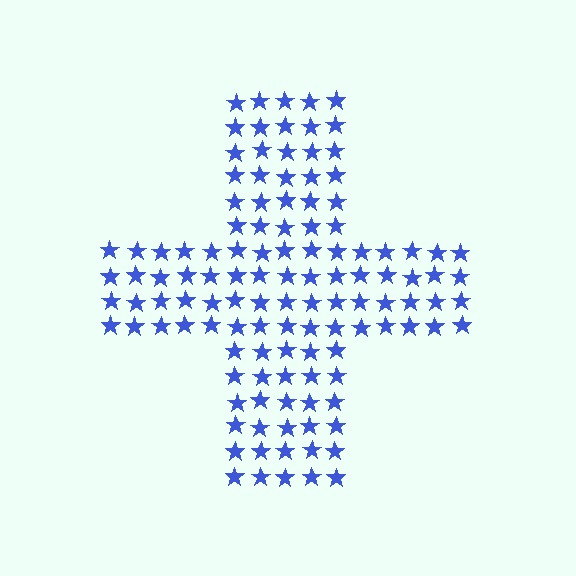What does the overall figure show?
The overall figure shows a cross.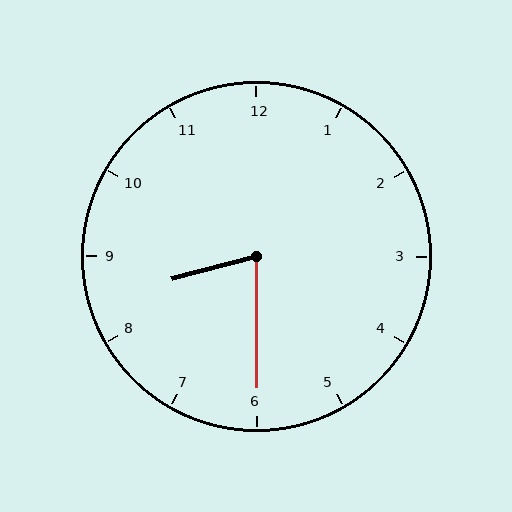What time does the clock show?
8:30.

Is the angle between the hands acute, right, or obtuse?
It is acute.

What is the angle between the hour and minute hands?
Approximately 75 degrees.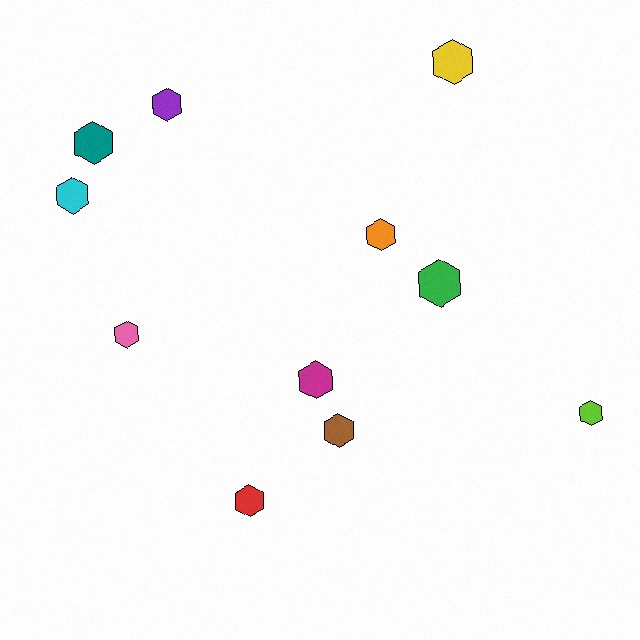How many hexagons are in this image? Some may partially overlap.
There are 11 hexagons.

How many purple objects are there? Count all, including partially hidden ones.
There is 1 purple object.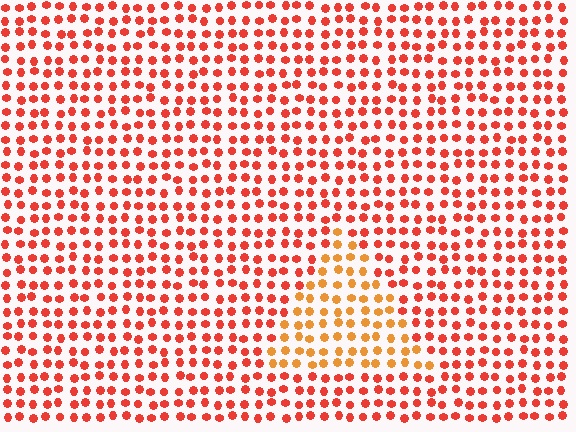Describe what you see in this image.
The image is filled with small red elements in a uniform arrangement. A triangle-shaped region is visible where the elements are tinted to a slightly different hue, forming a subtle color boundary.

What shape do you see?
I see a triangle.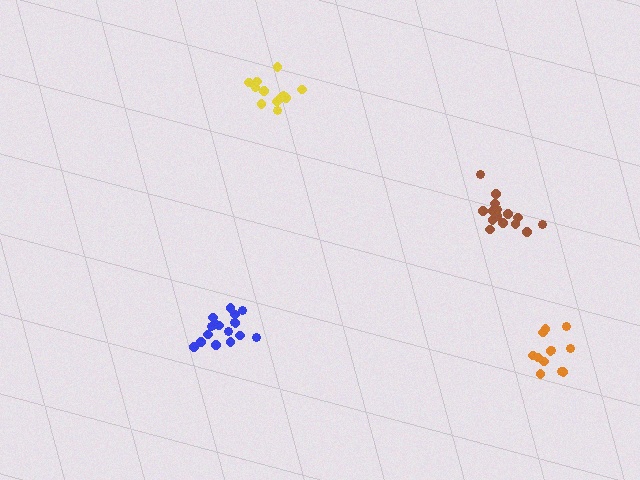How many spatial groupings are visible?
There are 4 spatial groupings.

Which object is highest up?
The yellow cluster is topmost.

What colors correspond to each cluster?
The clusters are colored: brown, blue, yellow, orange.